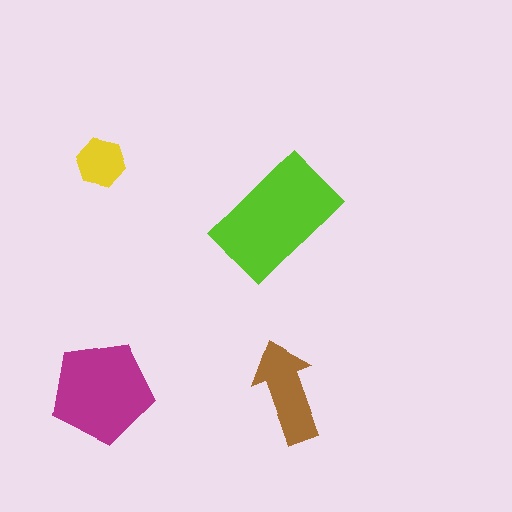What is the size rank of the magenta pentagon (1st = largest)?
2nd.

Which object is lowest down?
The magenta pentagon is bottommost.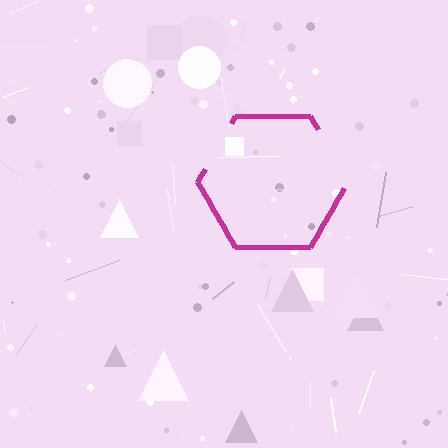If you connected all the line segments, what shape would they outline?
They would outline a hexagon.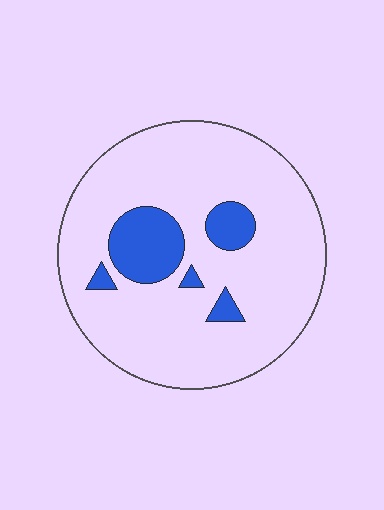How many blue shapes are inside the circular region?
5.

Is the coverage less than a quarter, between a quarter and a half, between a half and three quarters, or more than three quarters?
Less than a quarter.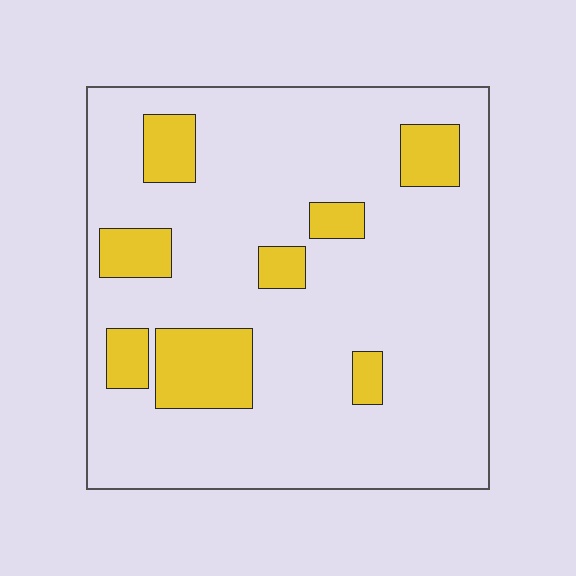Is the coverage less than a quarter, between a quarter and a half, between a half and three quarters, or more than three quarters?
Less than a quarter.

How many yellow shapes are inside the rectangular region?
8.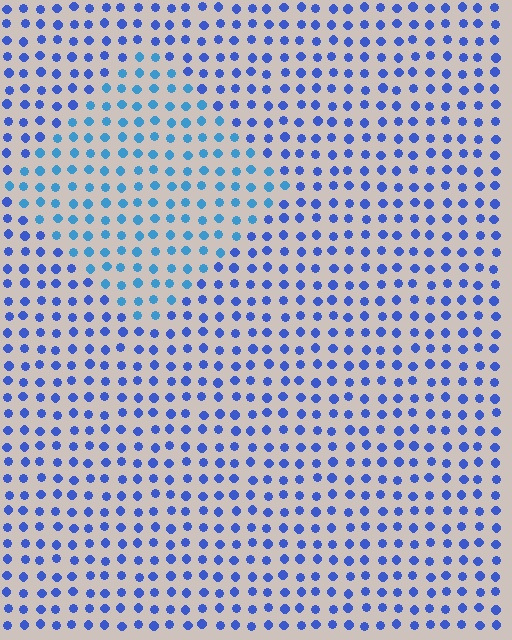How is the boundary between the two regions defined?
The boundary is defined purely by a slight shift in hue (about 27 degrees). Spacing, size, and orientation are identical on both sides.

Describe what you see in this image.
The image is filled with small blue elements in a uniform arrangement. A diamond-shaped region is visible where the elements are tinted to a slightly different hue, forming a subtle color boundary.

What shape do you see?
I see a diamond.